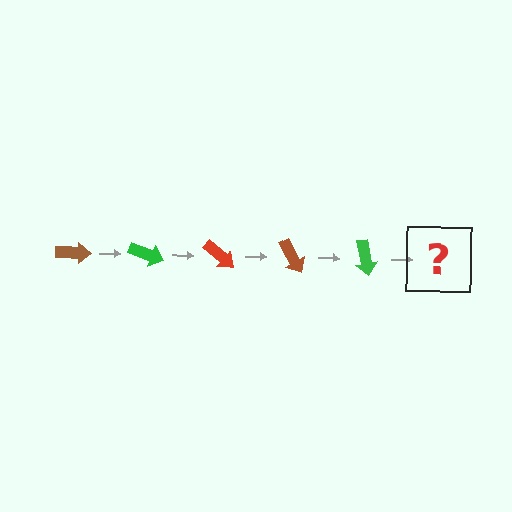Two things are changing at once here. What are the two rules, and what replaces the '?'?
The two rules are that it rotates 20 degrees each step and the color cycles through brown, green, and red. The '?' should be a red arrow, rotated 100 degrees from the start.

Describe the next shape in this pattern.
It should be a red arrow, rotated 100 degrees from the start.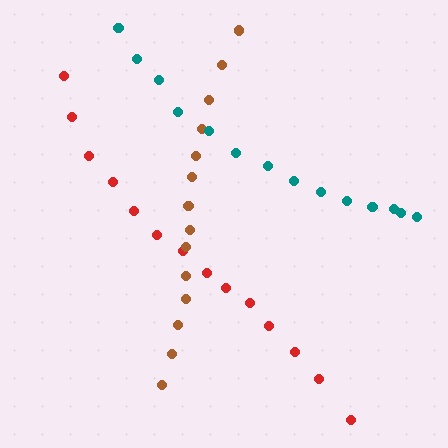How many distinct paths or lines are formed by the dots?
There are 3 distinct paths.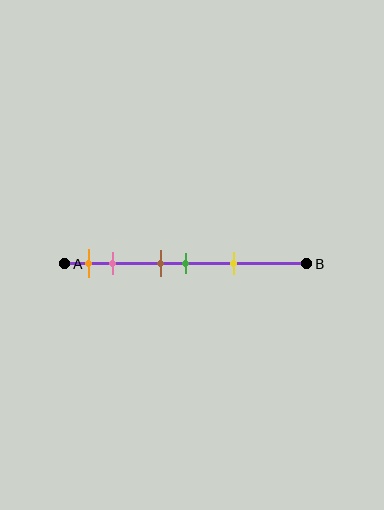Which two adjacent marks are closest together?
The brown and green marks are the closest adjacent pair.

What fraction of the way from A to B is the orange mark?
The orange mark is approximately 10% (0.1) of the way from A to B.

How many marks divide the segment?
There are 5 marks dividing the segment.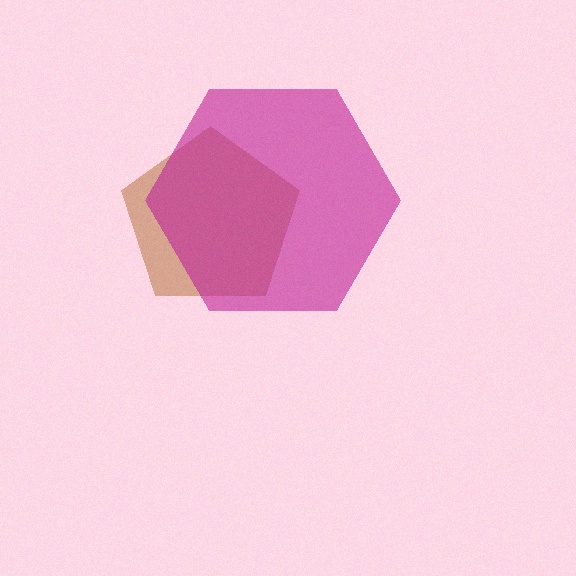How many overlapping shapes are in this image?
There are 2 overlapping shapes in the image.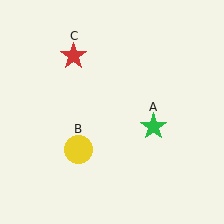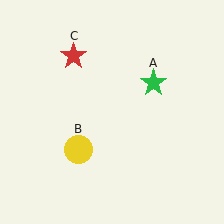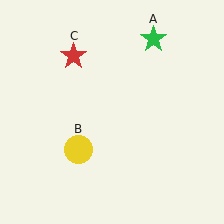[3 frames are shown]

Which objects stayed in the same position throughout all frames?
Yellow circle (object B) and red star (object C) remained stationary.